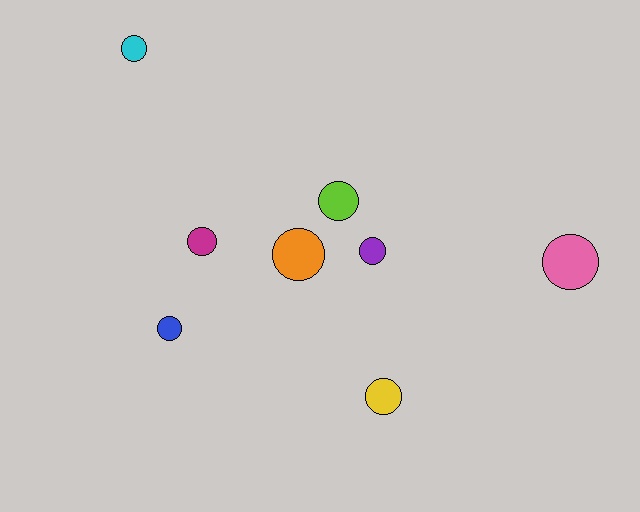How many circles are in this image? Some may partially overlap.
There are 8 circles.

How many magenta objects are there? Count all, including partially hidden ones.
There is 1 magenta object.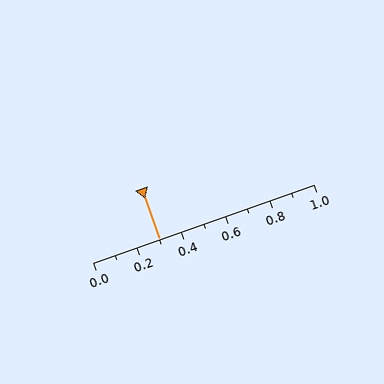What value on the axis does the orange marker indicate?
The marker indicates approximately 0.3.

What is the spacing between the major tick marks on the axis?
The major ticks are spaced 0.2 apart.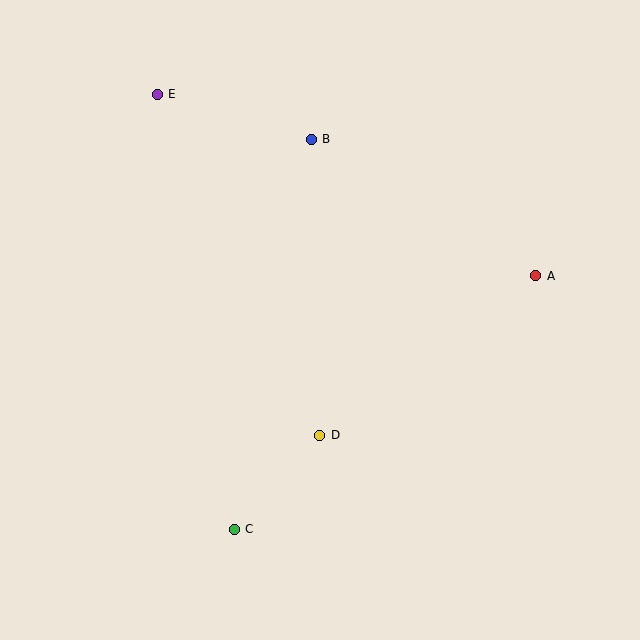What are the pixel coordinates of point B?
Point B is at (311, 139).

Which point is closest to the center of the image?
Point D at (320, 435) is closest to the center.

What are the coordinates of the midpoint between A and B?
The midpoint between A and B is at (424, 208).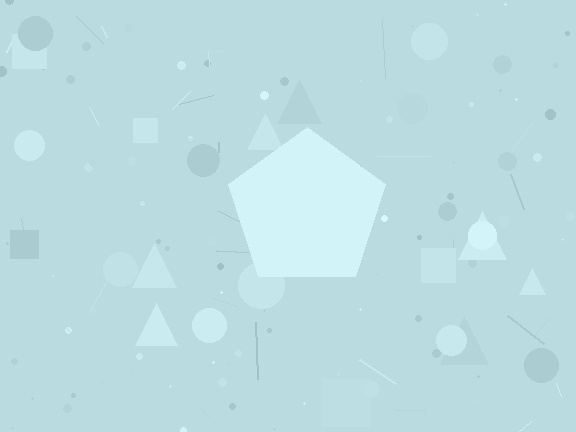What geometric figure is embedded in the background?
A pentagon is embedded in the background.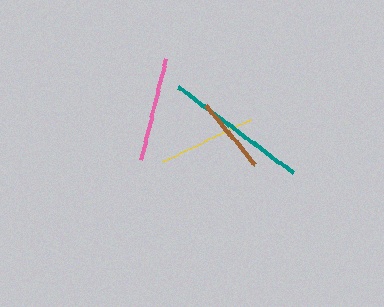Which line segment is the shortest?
The brown line is the shortest at approximately 77 pixels.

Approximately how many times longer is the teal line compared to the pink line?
The teal line is approximately 1.4 times the length of the pink line.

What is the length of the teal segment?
The teal segment is approximately 143 pixels long.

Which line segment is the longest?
The teal line is the longest at approximately 143 pixels.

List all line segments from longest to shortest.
From longest to shortest: teal, pink, yellow, brown.